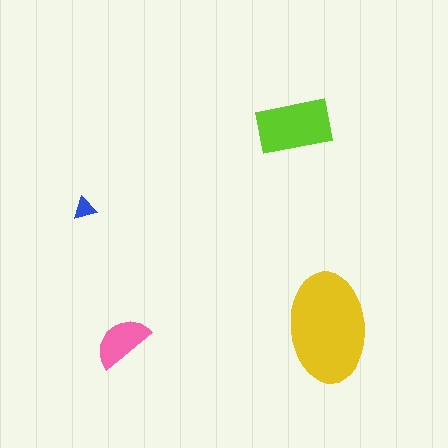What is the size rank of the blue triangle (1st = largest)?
4th.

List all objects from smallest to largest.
The blue triangle, the pink semicircle, the lime rectangle, the yellow ellipse.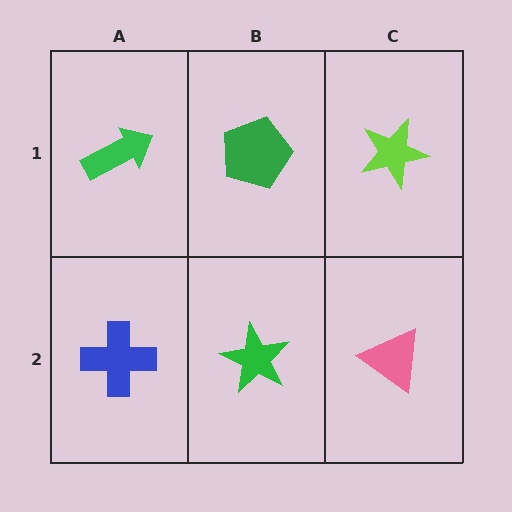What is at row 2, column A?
A blue cross.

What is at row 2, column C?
A pink triangle.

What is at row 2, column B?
A green star.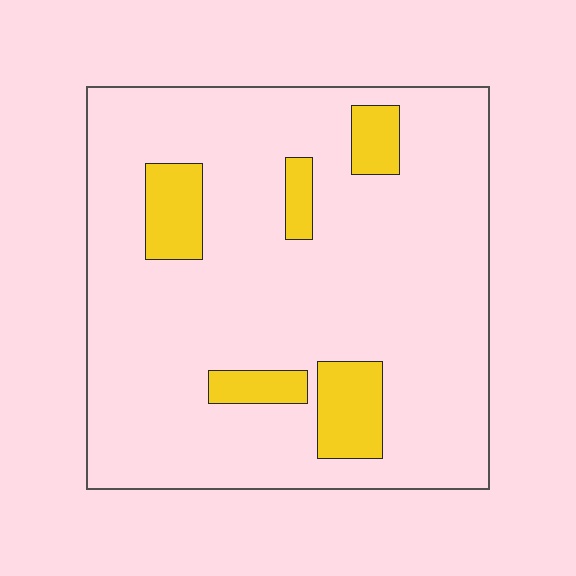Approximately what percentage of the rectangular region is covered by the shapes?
Approximately 15%.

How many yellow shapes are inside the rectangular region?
5.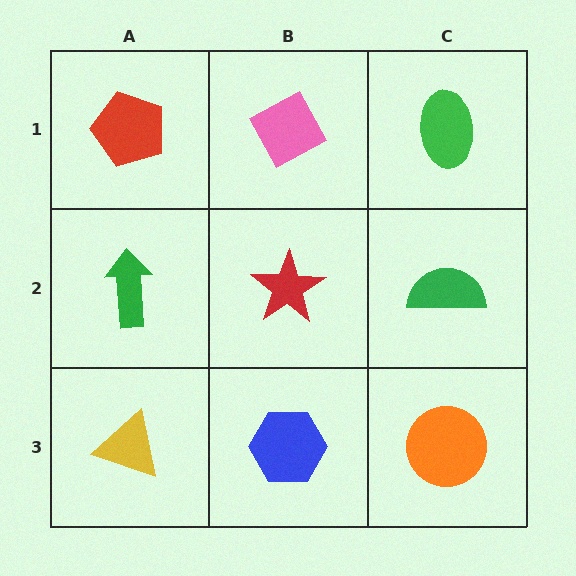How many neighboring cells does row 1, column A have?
2.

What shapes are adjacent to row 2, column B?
A pink diamond (row 1, column B), a blue hexagon (row 3, column B), a green arrow (row 2, column A), a green semicircle (row 2, column C).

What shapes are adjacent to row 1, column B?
A red star (row 2, column B), a red pentagon (row 1, column A), a green ellipse (row 1, column C).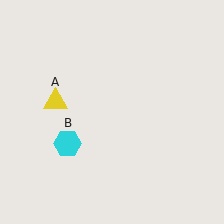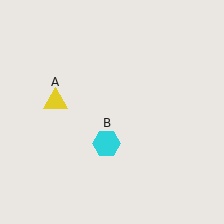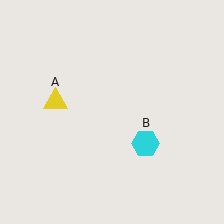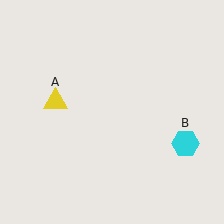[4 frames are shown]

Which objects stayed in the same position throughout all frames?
Yellow triangle (object A) remained stationary.